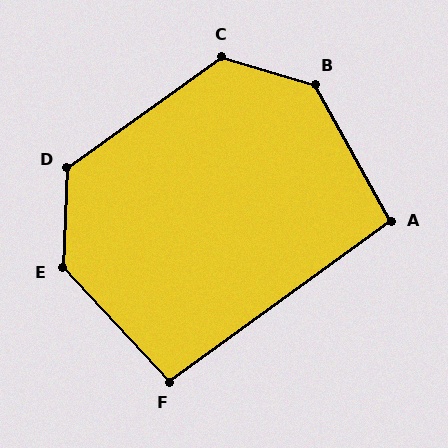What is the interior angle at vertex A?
Approximately 97 degrees (obtuse).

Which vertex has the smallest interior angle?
F, at approximately 97 degrees.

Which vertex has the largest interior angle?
B, at approximately 135 degrees.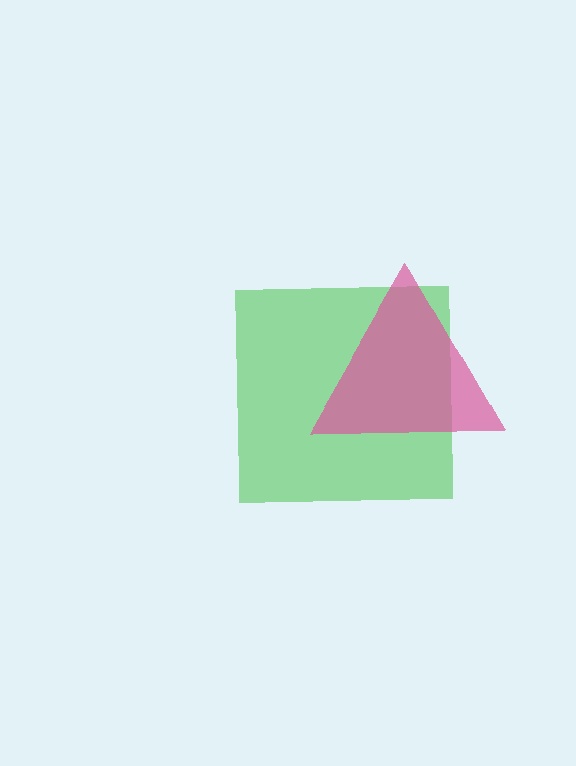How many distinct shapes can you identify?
There are 2 distinct shapes: a green square, a pink triangle.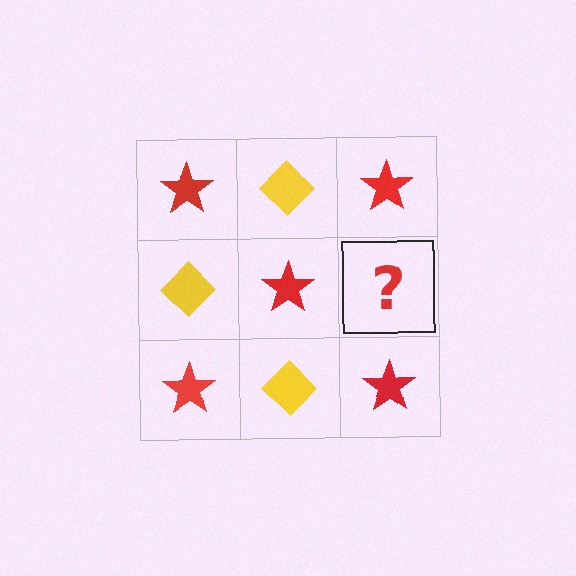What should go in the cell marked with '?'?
The missing cell should contain a yellow diamond.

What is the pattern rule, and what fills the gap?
The rule is that it alternates red star and yellow diamond in a checkerboard pattern. The gap should be filled with a yellow diamond.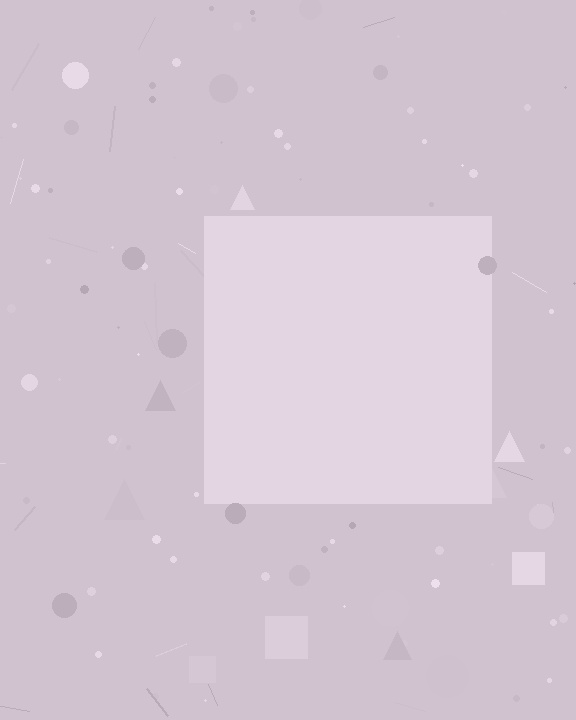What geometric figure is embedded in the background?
A square is embedded in the background.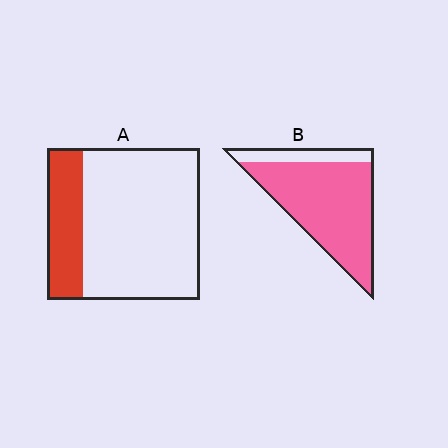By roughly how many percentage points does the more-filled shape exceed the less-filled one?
By roughly 60 percentage points (B over A).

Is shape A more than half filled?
No.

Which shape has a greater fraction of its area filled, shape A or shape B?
Shape B.